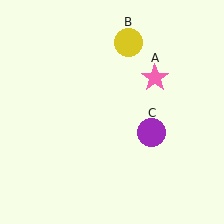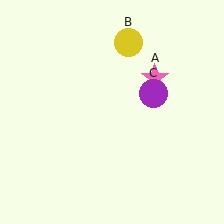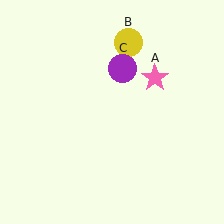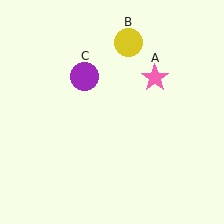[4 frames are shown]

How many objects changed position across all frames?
1 object changed position: purple circle (object C).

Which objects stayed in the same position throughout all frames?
Pink star (object A) and yellow circle (object B) remained stationary.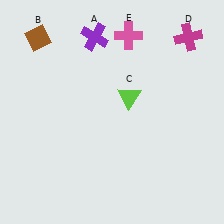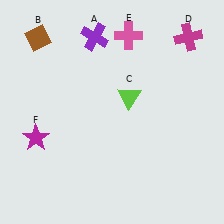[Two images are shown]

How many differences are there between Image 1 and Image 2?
There is 1 difference between the two images.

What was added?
A magenta star (F) was added in Image 2.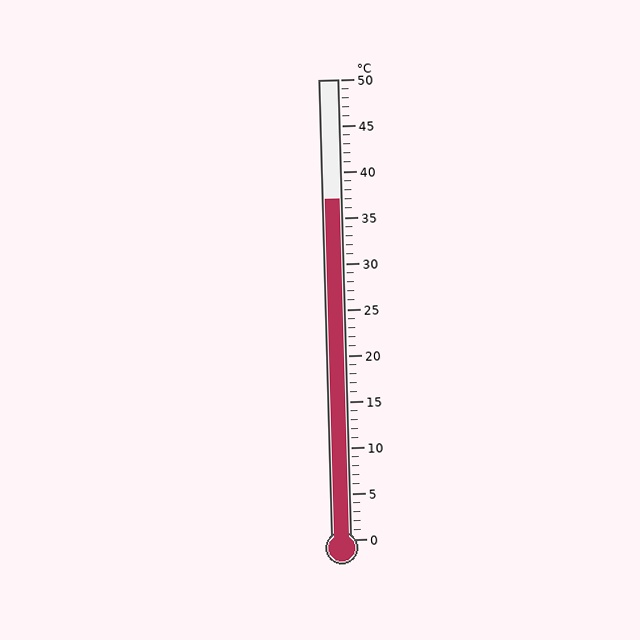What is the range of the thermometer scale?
The thermometer scale ranges from 0°C to 50°C.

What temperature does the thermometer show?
The thermometer shows approximately 37°C.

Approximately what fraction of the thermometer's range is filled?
The thermometer is filled to approximately 75% of its range.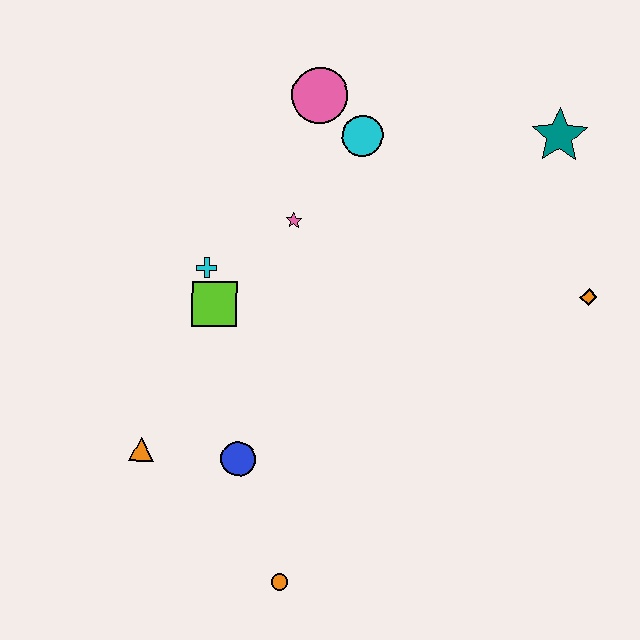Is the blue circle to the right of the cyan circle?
No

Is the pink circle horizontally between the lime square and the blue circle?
No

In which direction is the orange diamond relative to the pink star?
The orange diamond is to the right of the pink star.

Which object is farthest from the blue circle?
The teal star is farthest from the blue circle.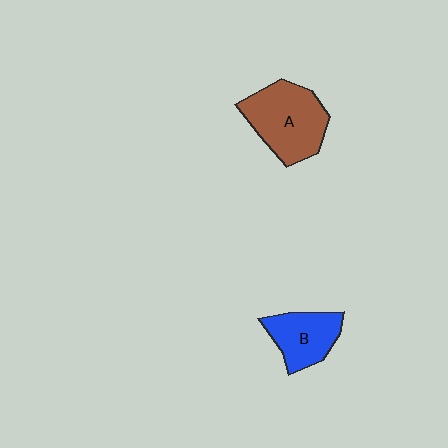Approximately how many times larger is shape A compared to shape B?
Approximately 1.5 times.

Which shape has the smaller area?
Shape B (blue).